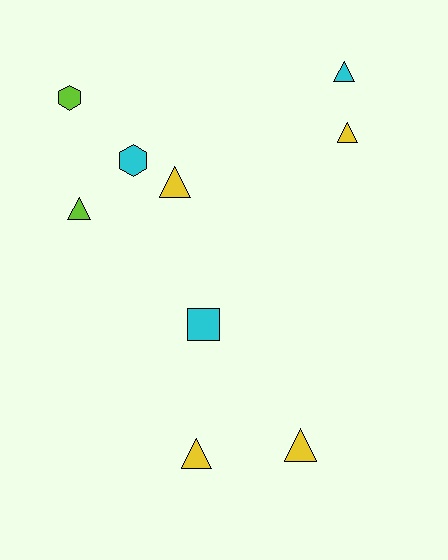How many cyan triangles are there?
There is 1 cyan triangle.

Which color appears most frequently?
Yellow, with 4 objects.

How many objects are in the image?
There are 9 objects.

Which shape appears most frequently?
Triangle, with 6 objects.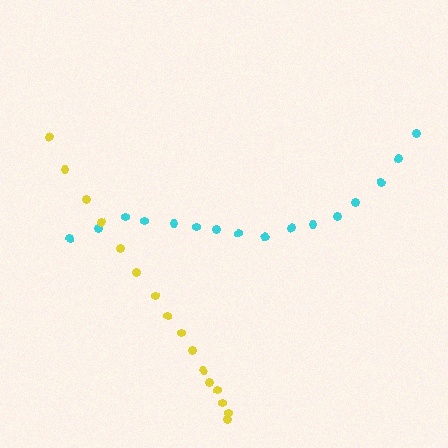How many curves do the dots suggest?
There are 2 distinct paths.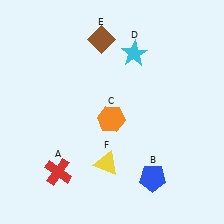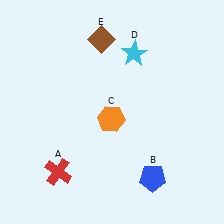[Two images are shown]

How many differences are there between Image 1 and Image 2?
There is 1 difference between the two images.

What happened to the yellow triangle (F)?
The yellow triangle (F) was removed in Image 2. It was in the bottom-left area of Image 1.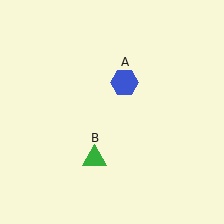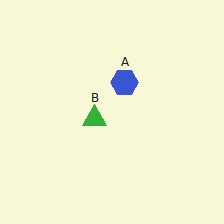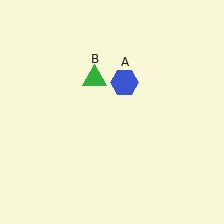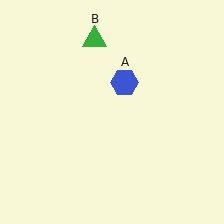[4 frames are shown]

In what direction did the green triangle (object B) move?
The green triangle (object B) moved up.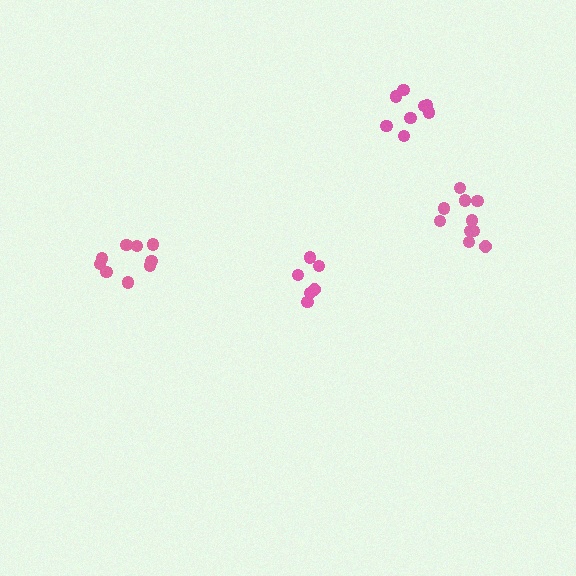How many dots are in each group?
Group 1: 10 dots, Group 2: 6 dots, Group 3: 8 dots, Group 4: 9 dots (33 total).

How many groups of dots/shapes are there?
There are 4 groups.